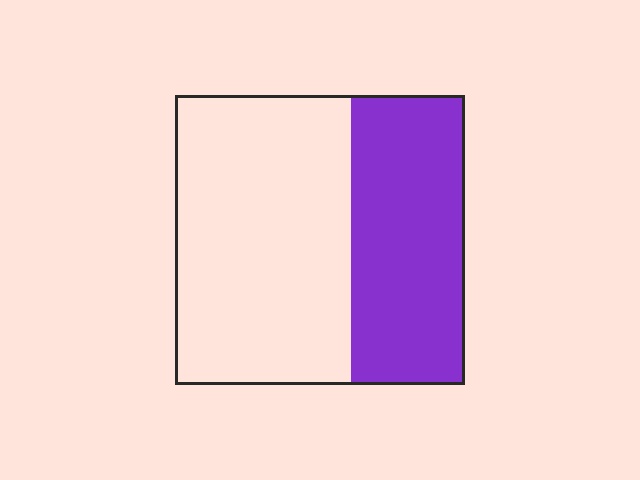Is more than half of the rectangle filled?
No.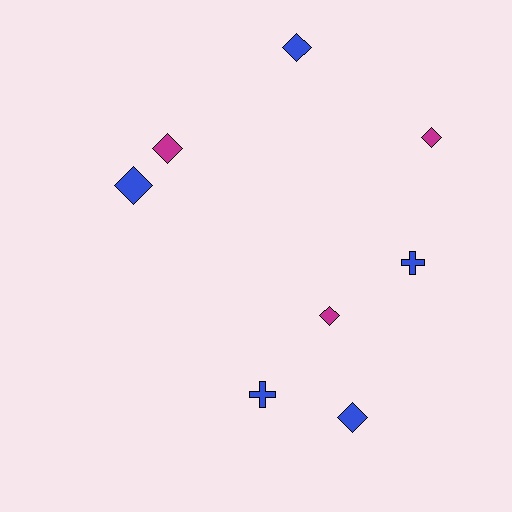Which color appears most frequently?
Blue, with 5 objects.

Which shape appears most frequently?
Diamond, with 6 objects.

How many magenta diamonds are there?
There are 3 magenta diamonds.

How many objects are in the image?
There are 8 objects.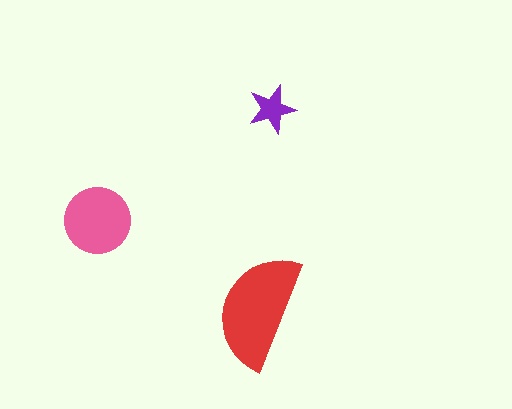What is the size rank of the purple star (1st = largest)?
3rd.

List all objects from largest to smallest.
The red semicircle, the pink circle, the purple star.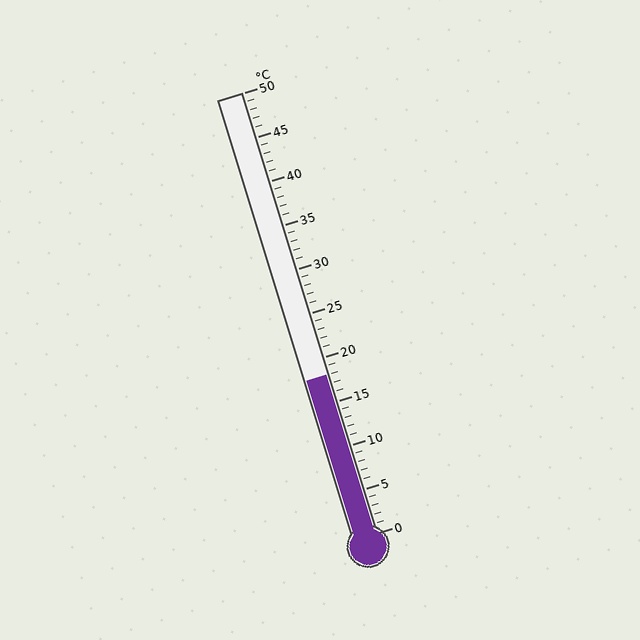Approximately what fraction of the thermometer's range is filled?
The thermometer is filled to approximately 35% of its range.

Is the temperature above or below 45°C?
The temperature is below 45°C.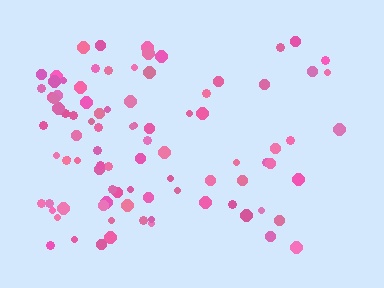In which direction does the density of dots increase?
From right to left, with the left side densest.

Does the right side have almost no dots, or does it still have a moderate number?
Still a moderate number, just noticeably fewer than the left.